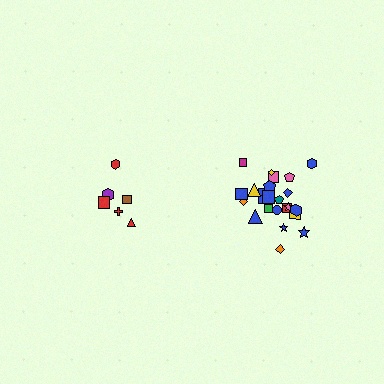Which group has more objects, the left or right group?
The right group.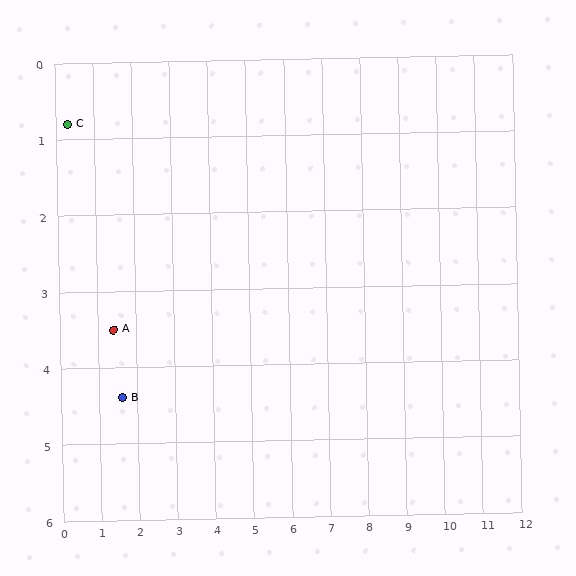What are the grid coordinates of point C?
Point C is at approximately (0.3, 0.8).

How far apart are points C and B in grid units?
Points C and B are about 3.8 grid units apart.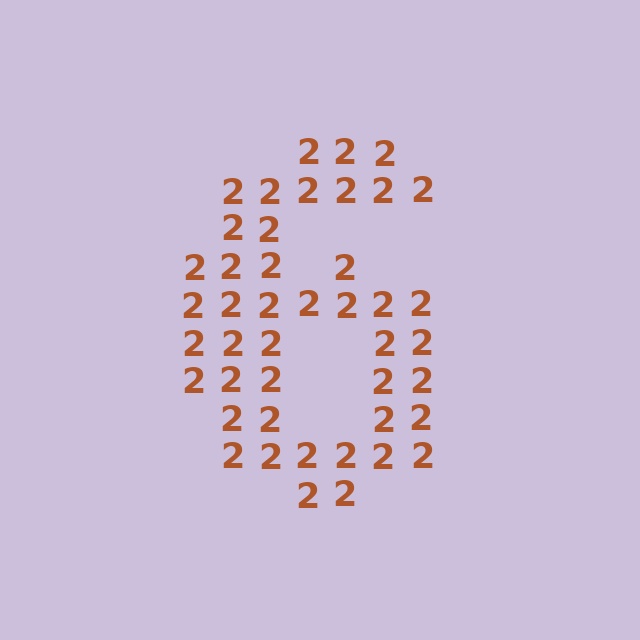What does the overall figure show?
The overall figure shows the digit 6.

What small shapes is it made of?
It is made of small digit 2's.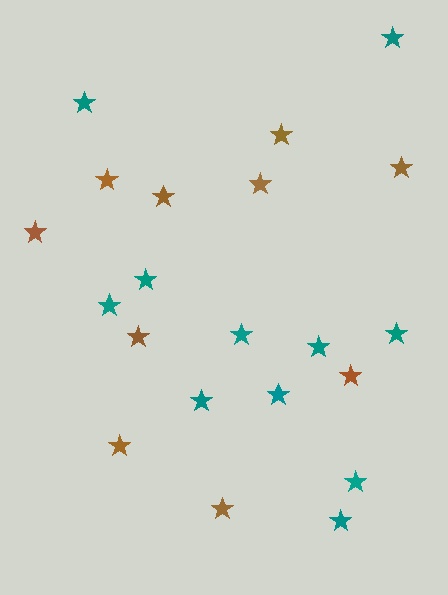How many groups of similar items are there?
There are 2 groups: one group of brown stars (10) and one group of teal stars (11).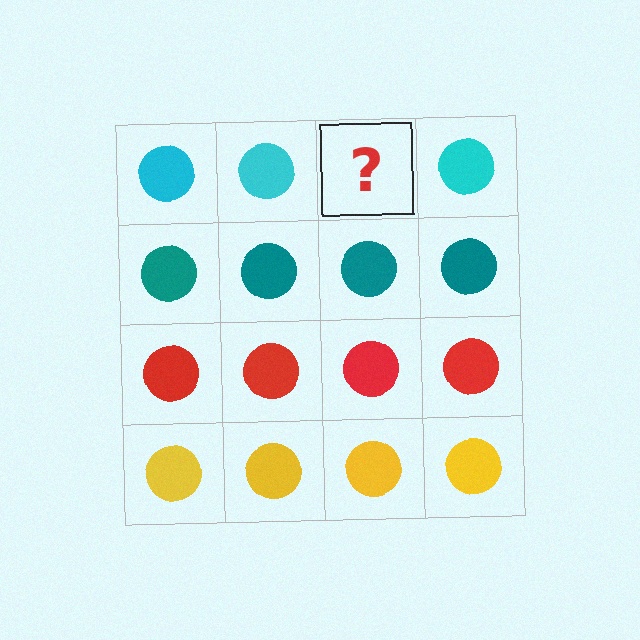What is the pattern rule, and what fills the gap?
The rule is that each row has a consistent color. The gap should be filled with a cyan circle.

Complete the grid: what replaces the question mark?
The question mark should be replaced with a cyan circle.